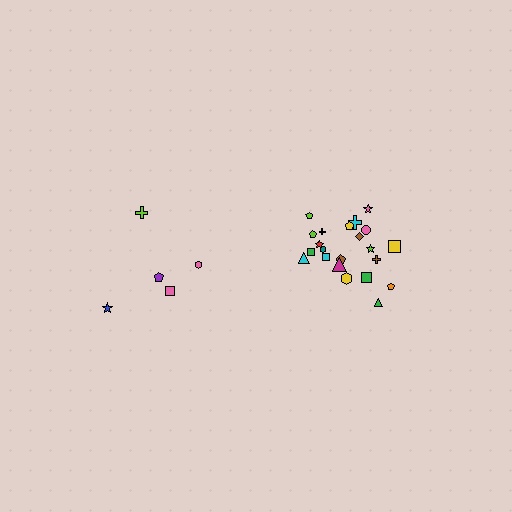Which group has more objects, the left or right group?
The right group.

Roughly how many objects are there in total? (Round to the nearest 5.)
Roughly 25 objects in total.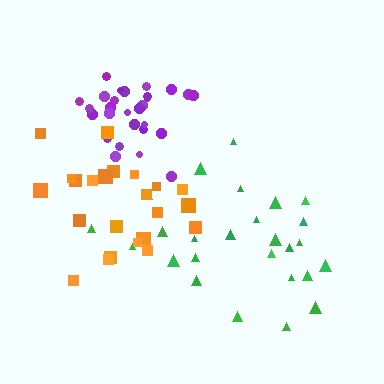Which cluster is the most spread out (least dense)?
Orange.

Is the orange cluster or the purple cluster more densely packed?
Purple.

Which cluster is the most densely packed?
Purple.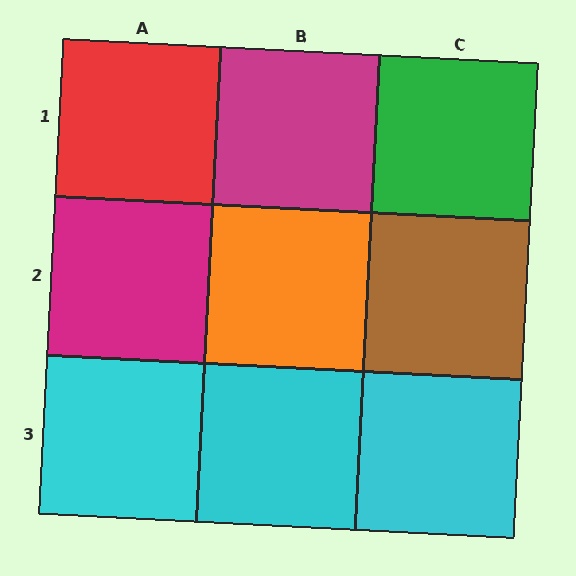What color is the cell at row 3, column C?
Cyan.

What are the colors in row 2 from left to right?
Magenta, orange, brown.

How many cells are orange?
1 cell is orange.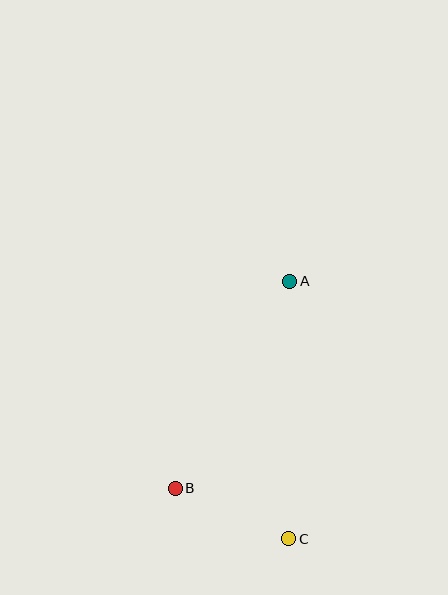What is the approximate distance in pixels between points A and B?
The distance between A and B is approximately 237 pixels.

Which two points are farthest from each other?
Points A and C are farthest from each other.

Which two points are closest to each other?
Points B and C are closest to each other.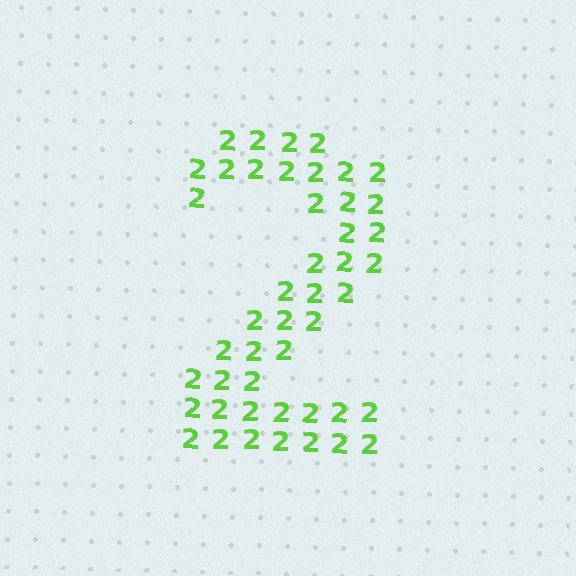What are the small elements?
The small elements are digit 2's.